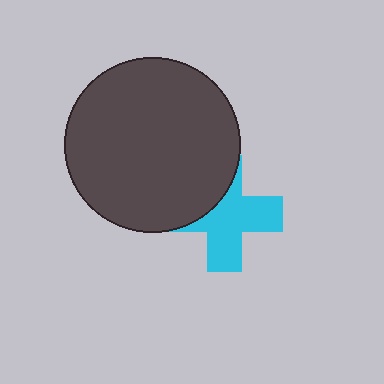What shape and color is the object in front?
The object in front is a dark gray circle.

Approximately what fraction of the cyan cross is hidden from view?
Roughly 36% of the cyan cross is hidden behind the dark gray circle.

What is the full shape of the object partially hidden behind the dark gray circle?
The partially hidden object is a cyan cross.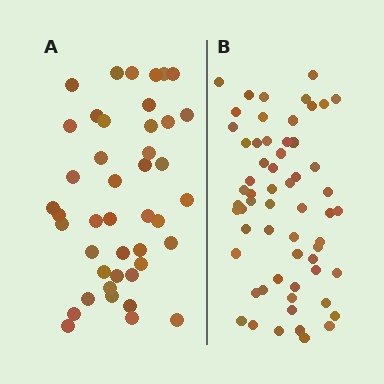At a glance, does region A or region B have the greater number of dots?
Region B (the right region) has more dots.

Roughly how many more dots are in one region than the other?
Region B has approximately 15 more dots than region A.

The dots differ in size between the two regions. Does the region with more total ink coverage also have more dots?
No. Region A has more total ink coverage because its dots are larger, but region B actually contains more individual dots. Total area can be misleading — the number of items is what matters here.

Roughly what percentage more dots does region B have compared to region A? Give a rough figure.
About 40% more.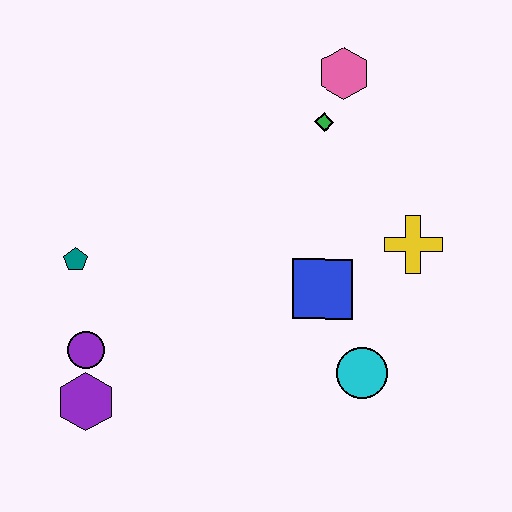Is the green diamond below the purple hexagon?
No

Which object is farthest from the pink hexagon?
The purple hexagon is farthest from the pink hexagon.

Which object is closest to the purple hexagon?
The purple circle is closest to the purple hexagon.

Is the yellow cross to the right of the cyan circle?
Yes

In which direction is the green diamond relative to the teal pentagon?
The green diamond is to the right of the teal pentagon.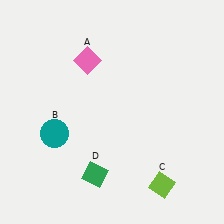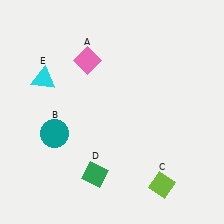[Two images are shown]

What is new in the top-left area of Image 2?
A cyan triangle (E) was added in the top-left area of Image 2.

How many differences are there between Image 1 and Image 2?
There is 1 difference between the two images.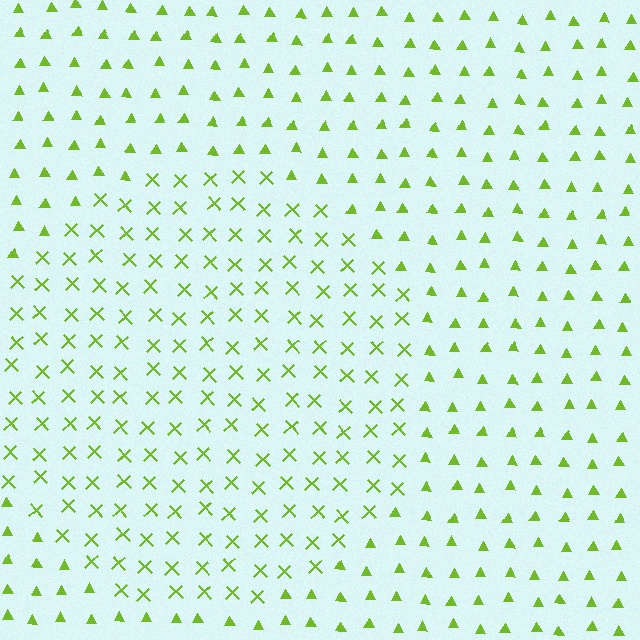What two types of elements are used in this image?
The image uses X marks inside the circle region and triangles outside it.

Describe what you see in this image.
The image is filled with small lime elements arranged in a uniform grid. A circle-shaped region contains X marks, while the surrounding area contains triangles. The boundary is defined purely by the change in element shape.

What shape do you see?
I see a circle.